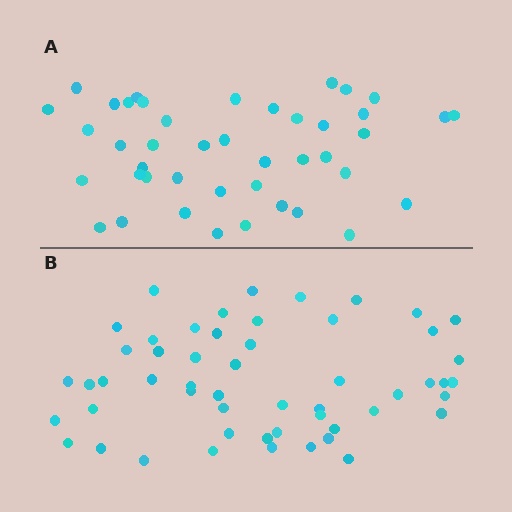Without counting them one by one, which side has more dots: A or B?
Region B (the bottom region) has more dots.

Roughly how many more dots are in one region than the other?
Region B has roughly 10 or so more dots than region A.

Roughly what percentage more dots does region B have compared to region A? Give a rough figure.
About 25% more.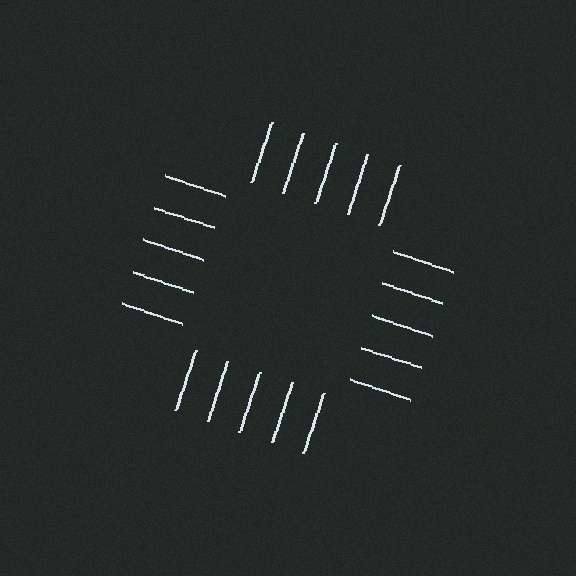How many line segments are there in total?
20 — 5 along each of the 4 edges.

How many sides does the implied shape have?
4 sides — the line-ends trace a square.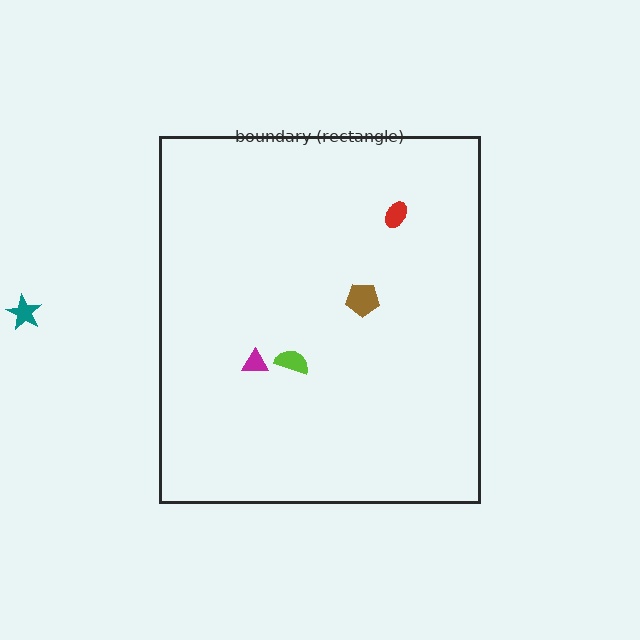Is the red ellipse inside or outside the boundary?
Inside.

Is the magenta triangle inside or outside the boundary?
Inside.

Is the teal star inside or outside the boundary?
Outside.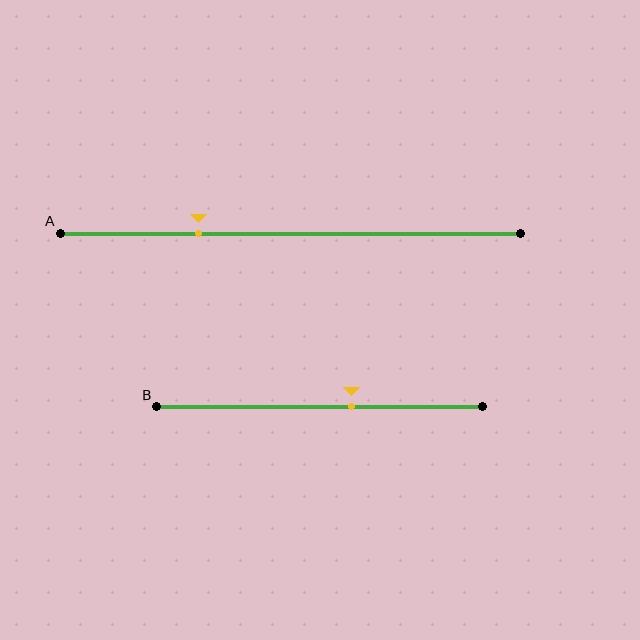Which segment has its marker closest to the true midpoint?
Segment B has its marker closest to the true midpoint.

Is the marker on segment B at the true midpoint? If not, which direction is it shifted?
No, the marker on segment B is shifted to the right by about 10% of the segment length.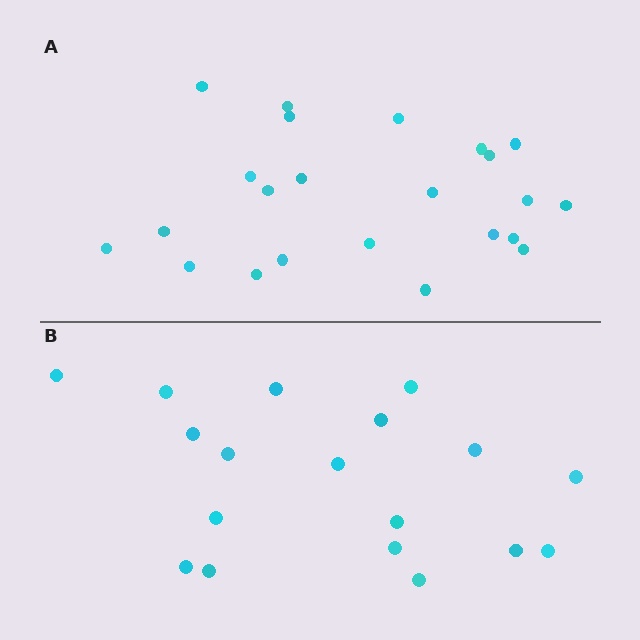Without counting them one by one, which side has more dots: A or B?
Region A (the top region) has more dots.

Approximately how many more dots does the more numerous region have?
Region A has about 5 more dots than region B.